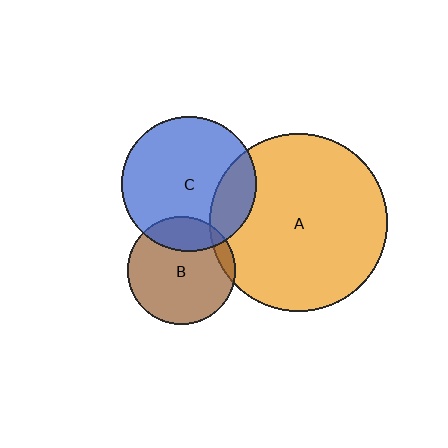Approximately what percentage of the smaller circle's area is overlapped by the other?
Approximately 20%.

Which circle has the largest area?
Circle A (orange).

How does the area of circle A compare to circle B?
Approximately 2.7 times.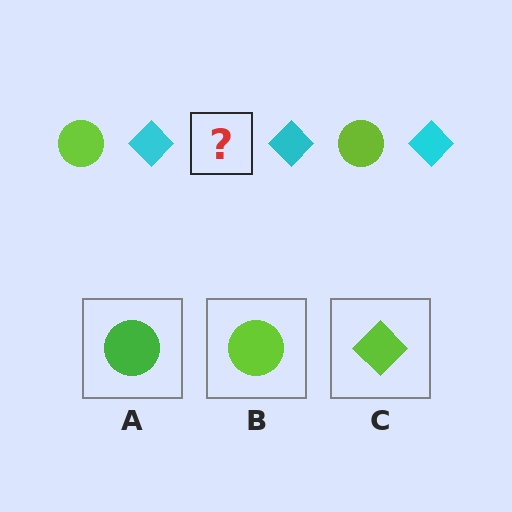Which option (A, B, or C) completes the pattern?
B.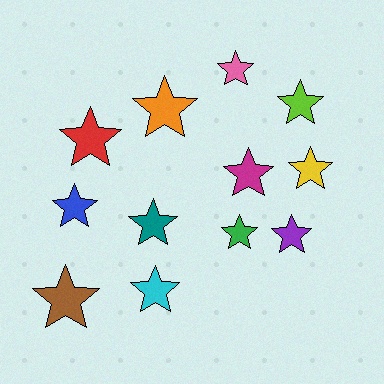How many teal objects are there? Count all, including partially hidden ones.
There is 1 teal object.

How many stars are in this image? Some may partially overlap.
There are 12 stars.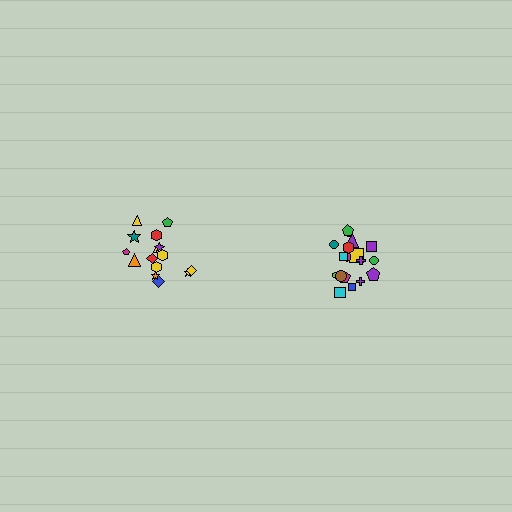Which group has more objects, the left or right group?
The right group.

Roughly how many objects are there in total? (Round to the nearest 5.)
Roughly 35 objects in total.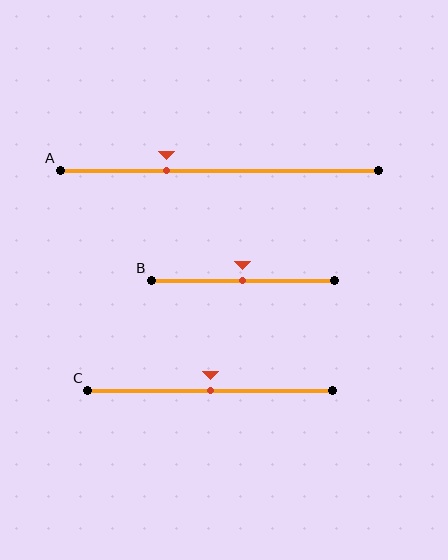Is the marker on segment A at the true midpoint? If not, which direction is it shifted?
No, the marker on segment A is shifted to the left by about 16% of the segment length.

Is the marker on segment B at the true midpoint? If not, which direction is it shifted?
Yes, the marker on segment B is at the true midpoint.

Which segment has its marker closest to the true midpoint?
Segment B has its marker closest to the true midpoint.